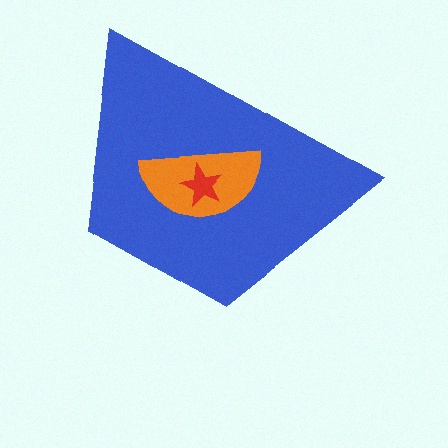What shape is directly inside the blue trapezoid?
The orange semicircle.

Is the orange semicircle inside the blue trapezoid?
Yes.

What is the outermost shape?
The blue trapezoid.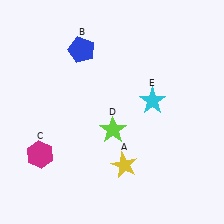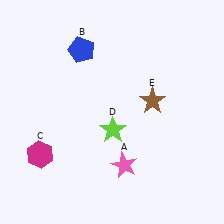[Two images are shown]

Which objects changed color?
A changed from yellow to pink. E changed from cyan to brown.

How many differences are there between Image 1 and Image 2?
There are 2 differences between the two images.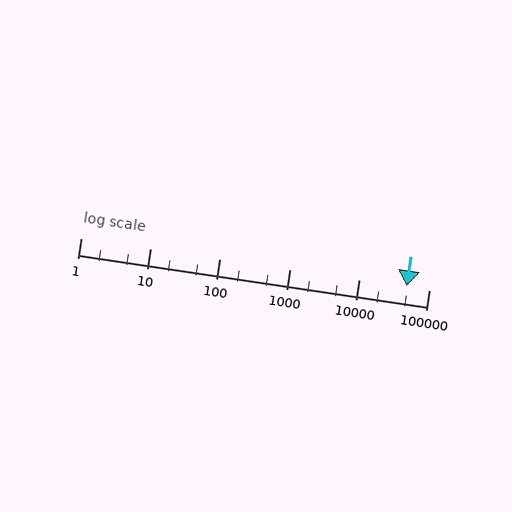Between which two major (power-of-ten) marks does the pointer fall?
The pointer is between 10000 and 100000.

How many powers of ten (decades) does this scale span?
The scale spans 5 decades, from 1 to 100000.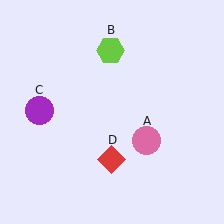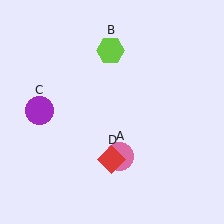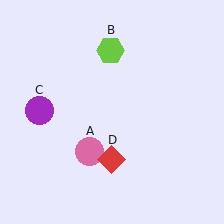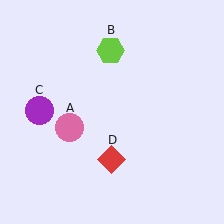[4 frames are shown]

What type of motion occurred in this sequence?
The pink circle (object A) rotated clockwise around the center of the scene.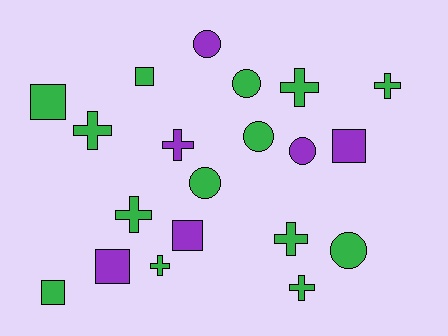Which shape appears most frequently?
Cross, with 8 objects.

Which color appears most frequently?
Green, with 14 objects.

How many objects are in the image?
There are 20 objects.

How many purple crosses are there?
There is 1 purple cross.